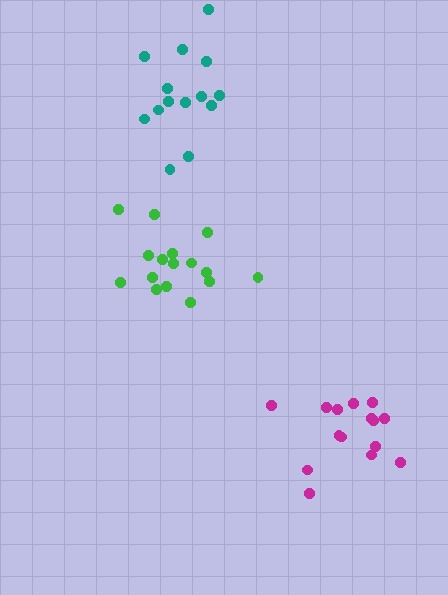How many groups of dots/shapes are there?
There are 3 groups.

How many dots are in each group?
Group 1: 16 dots, Group 2: 15 dots, Group 3: 14 dots (45 total).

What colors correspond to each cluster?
The clusters are colored: green, magenta, teal.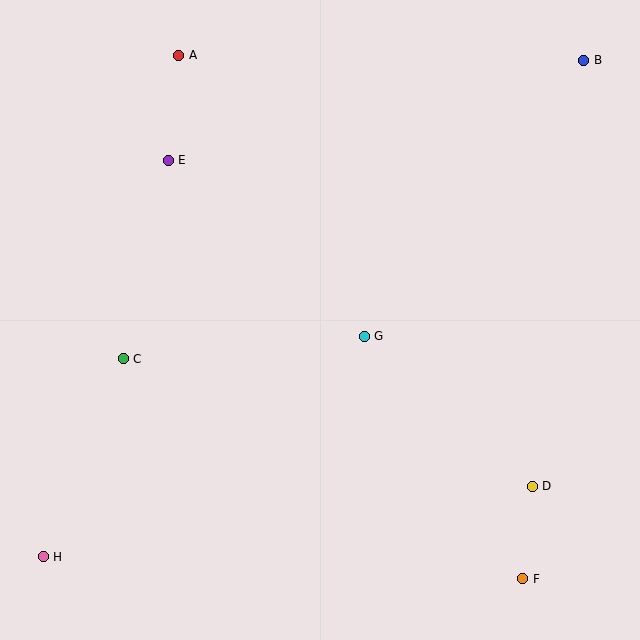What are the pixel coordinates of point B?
Point B is at (584, 60).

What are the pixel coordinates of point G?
Point G is at (364, 336).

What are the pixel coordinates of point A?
Point A is at (179, 55).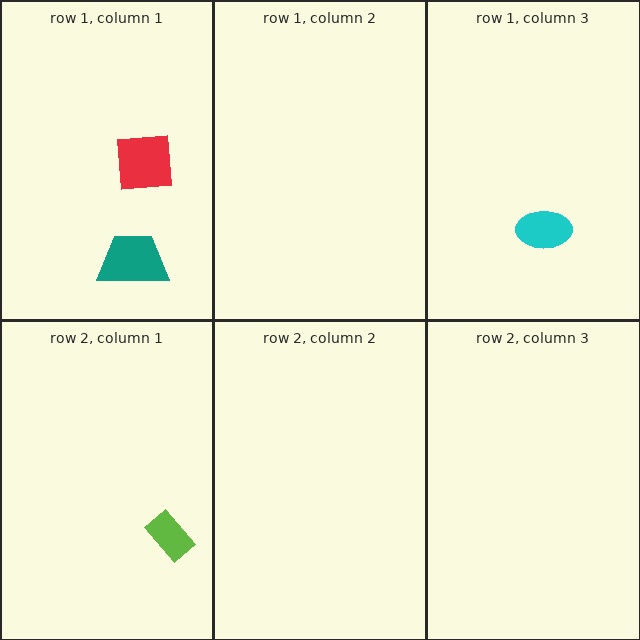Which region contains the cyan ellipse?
The row 1, column 3 region.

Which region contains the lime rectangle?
The row 2, column 1 region.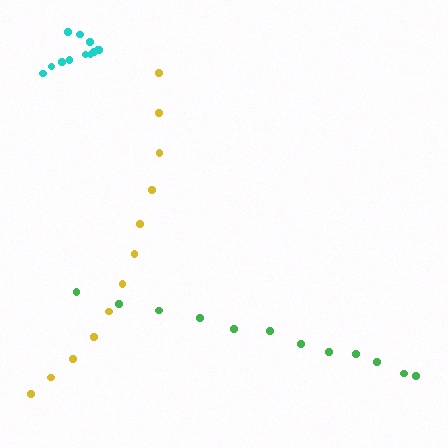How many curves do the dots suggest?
There are 3 distinct paths.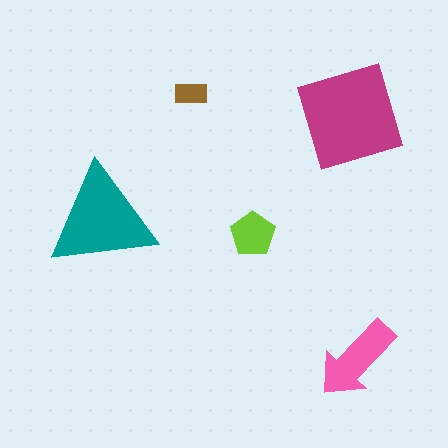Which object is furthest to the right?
The pink arrow is rightmost.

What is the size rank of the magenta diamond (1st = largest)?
1st.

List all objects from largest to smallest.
The magenta diamond, the teal triangle, the pink arrow, the lime pentagon, the brown rectangle.